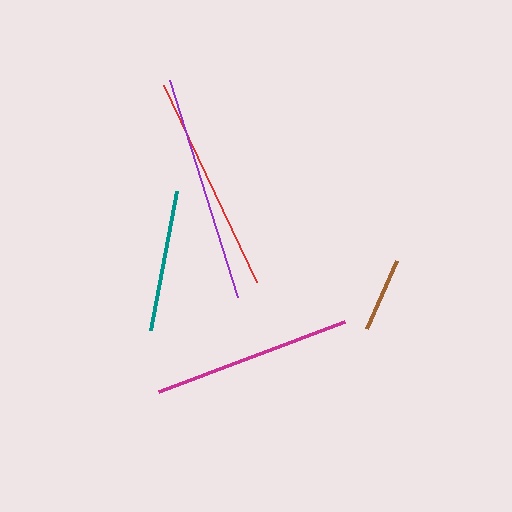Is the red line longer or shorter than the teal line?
The red line is longer than the teal line.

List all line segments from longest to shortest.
From longest to shortest: purple, red, magenta, teal, brown.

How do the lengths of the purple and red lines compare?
The purple and red lines are approximately the same length.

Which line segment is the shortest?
The brown line is the shortest at approximately 74 pixels.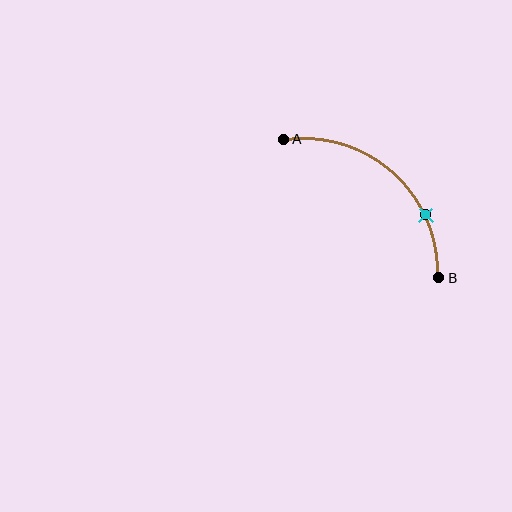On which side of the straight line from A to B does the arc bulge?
The arc bulges above and to the right of the straight line connecting A and B.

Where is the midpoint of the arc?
The arc midpoint is the point on the curve farthest from the straight line joining A and B. It sits above and to the right of that line.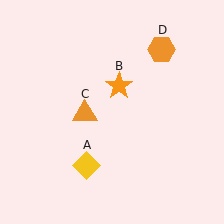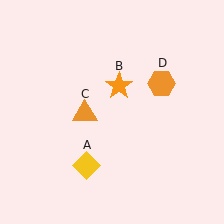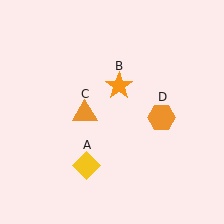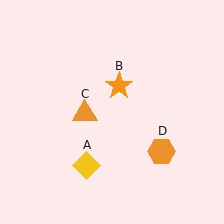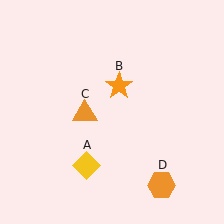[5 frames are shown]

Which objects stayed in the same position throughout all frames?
Yellow diamond (object A) and orange star (object B) and orange triangle (object C) remained stationary.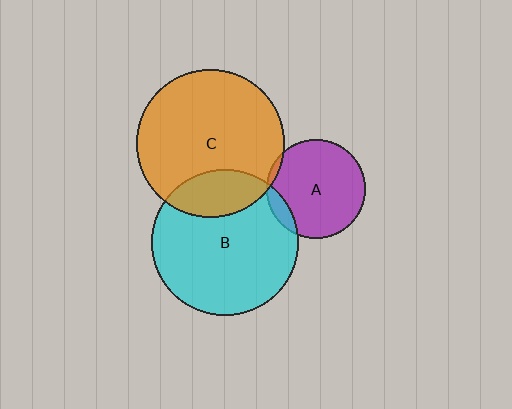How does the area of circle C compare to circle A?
Approximately 2.2 times.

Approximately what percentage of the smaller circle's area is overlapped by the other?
Approximately 5%.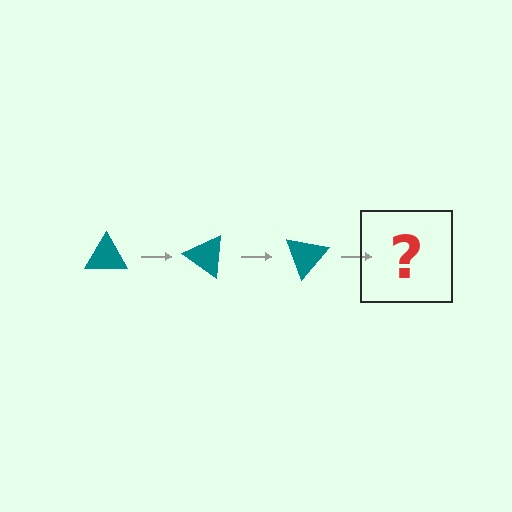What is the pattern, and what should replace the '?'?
The pattern is that the triangle rotates 35 degrees each step. The '?' should be a teal triangle rotated 105 degrees.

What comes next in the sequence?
The next element should be a teal triangle rotated 105 degrees.